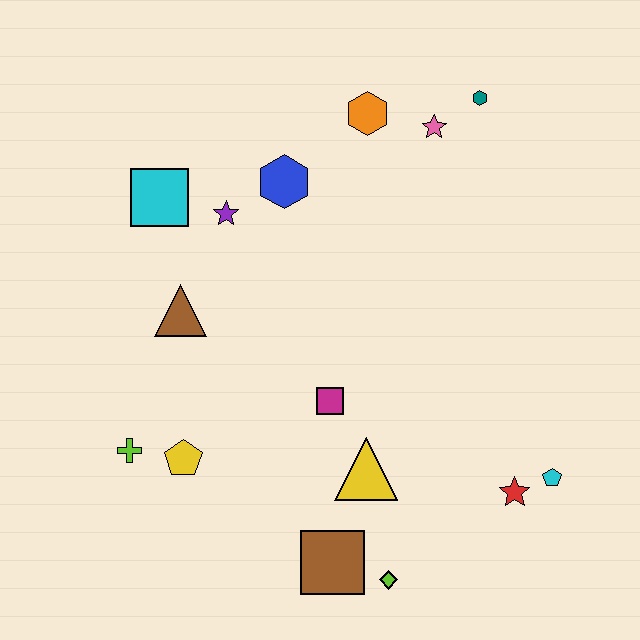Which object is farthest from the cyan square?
The cyan pentagon is farthest from the cyan square.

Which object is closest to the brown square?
The lime diamond is closest to the brown square.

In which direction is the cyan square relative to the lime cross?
The cyan square is above the lime cross.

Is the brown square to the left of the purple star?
No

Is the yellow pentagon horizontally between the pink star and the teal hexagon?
No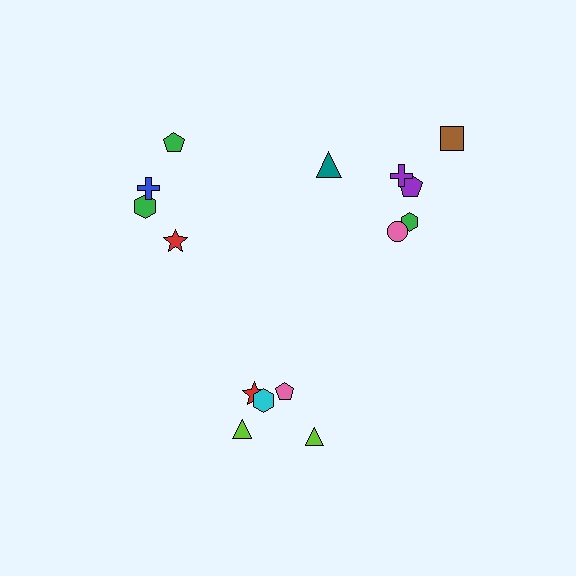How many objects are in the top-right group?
There are 6 objects.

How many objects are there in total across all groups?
There are 15 objects.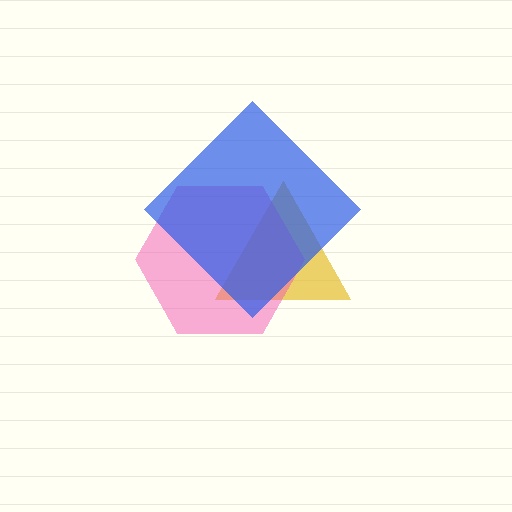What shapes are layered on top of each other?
The layered shapes are: a yellow triangle, a pink hexagon, a blue diamond.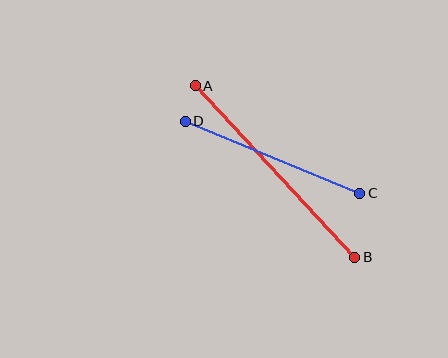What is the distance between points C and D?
The distance is approximately 188 pixels.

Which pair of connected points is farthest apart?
Points A and B are farthest apart.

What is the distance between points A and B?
The distance is approximately 234 pixels.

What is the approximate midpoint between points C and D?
The midpoint is at approximately (272, 157) pixels.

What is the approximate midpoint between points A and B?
The midpoint is at approximately (275, 172) pixels.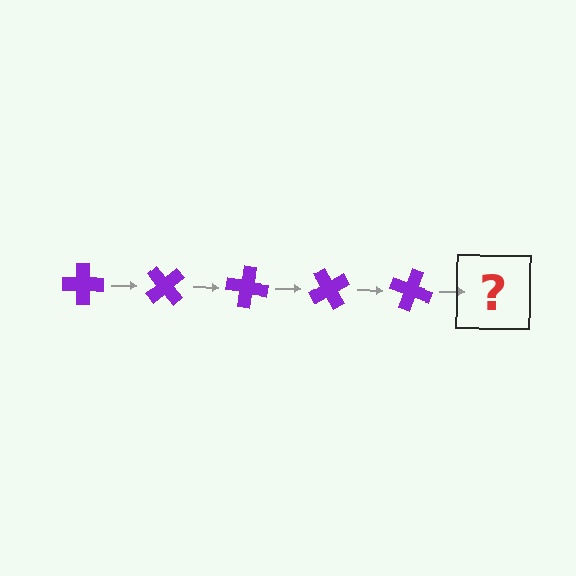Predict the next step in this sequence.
The next step is a purple cross rotated 250 degrees.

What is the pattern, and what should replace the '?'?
The pattern is that the cross rotates 50 degrees each step. The '?' should be a purple cross rotated 250 degrees.